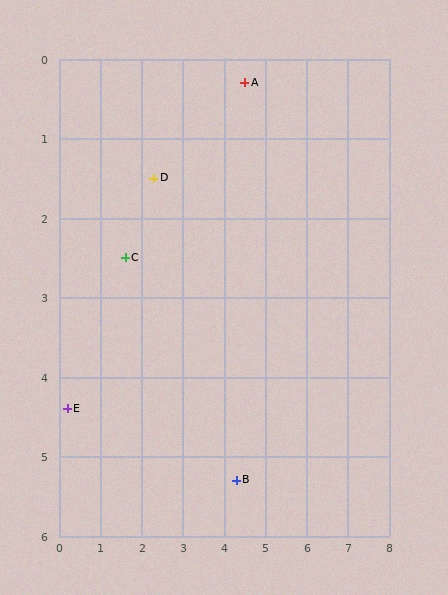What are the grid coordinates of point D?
Point D is at approximately (2.3, 1.5).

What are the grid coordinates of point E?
Point E is at approximately (0.2, 4.4).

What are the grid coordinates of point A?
Point A is at approximately (4.5, 0.3).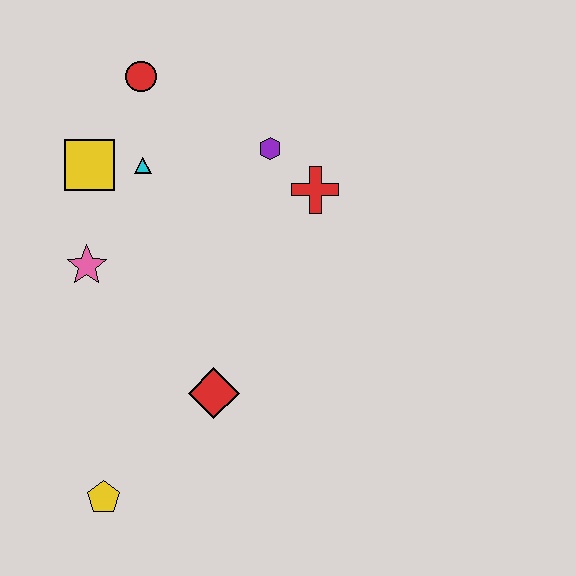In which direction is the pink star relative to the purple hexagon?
The pink star is to the left of the purple hexagon.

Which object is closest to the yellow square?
The cyan triangle is closest to the yellow square.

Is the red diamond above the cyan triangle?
No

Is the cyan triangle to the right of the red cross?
No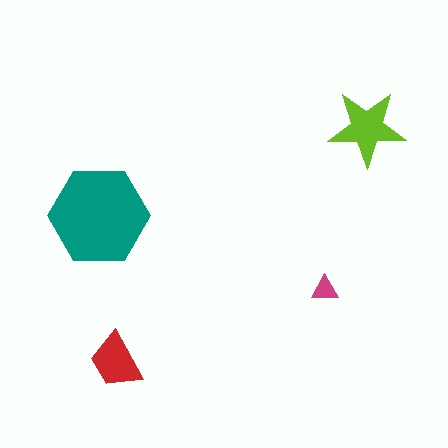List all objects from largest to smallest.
The teal hexagon, the lime star, the red trapezoid, the magenta triangle.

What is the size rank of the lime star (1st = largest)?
2nd.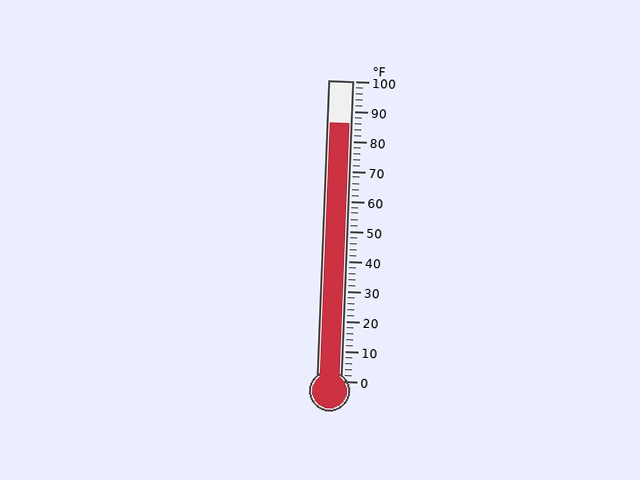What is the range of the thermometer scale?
The thermometer scale ranges from 0°F to 100°F.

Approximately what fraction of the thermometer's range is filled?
The thermometer is filled to approximately 85% of its range.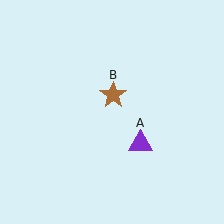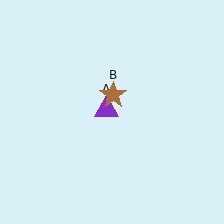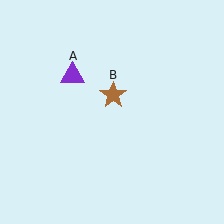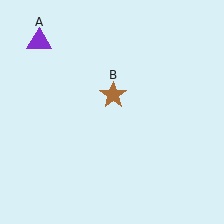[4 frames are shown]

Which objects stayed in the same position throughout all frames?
Brown star (object B) remained stationary.